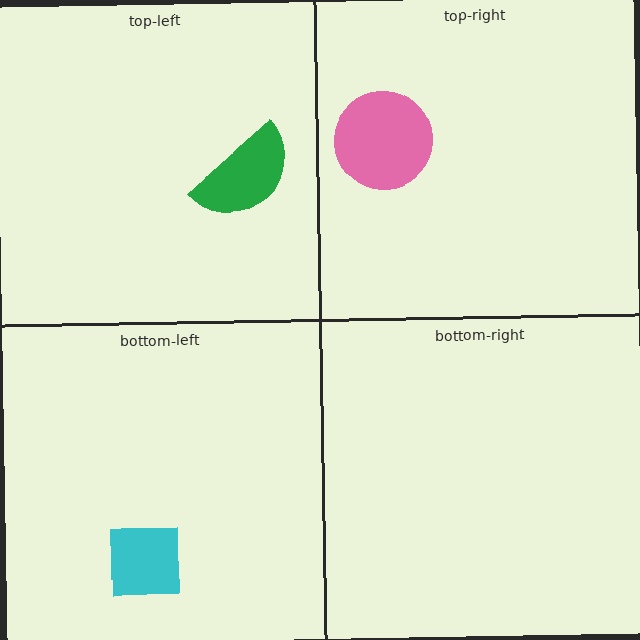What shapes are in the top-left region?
The green semicircle.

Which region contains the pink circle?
The top-right region.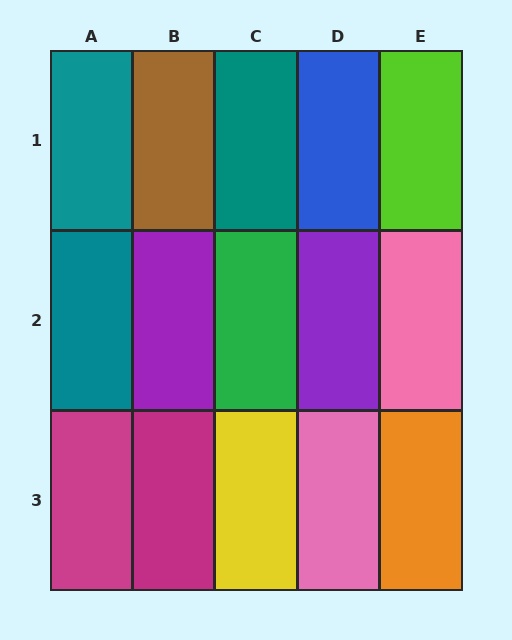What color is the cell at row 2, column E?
Pink.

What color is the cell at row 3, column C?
Yellow.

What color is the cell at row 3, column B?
Magenta.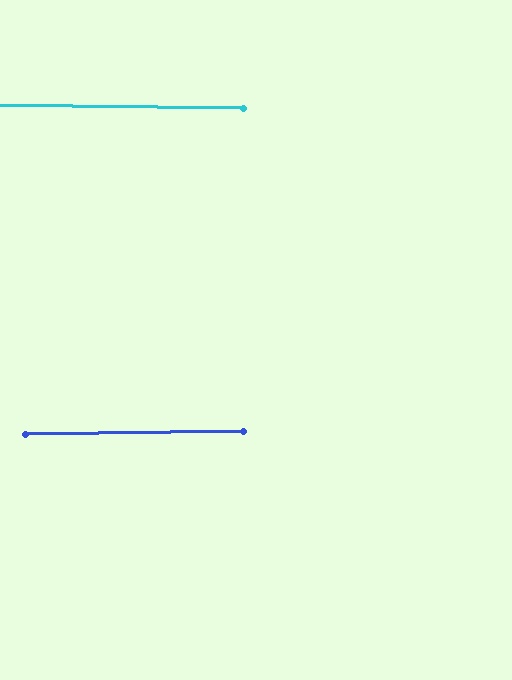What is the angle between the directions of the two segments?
Approximately 1 degree.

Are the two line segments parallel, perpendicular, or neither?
Parallel — their directions differ by only 1.4°.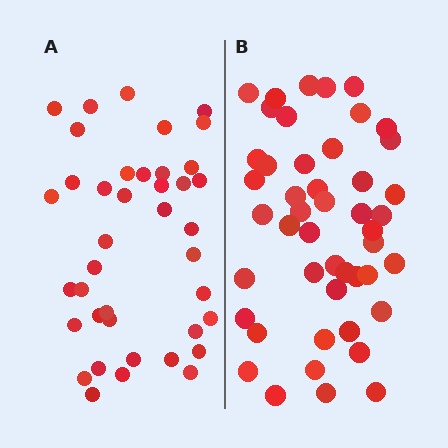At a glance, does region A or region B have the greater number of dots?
Region B (the right region) has more dots.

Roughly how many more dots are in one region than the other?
Region B has roughly 8 or so more dots than region A.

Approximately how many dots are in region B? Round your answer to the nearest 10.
About 50 dots. (The exact count is 47, which rounds to 50.)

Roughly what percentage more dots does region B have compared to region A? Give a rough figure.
About 20% more.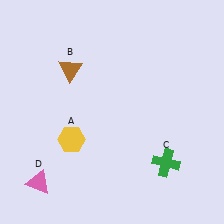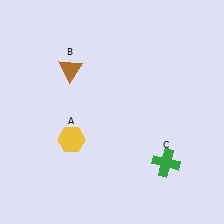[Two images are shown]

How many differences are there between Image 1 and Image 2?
There is 1 difference between the two images.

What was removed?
The pink triangle (D) was removed in Image 2.